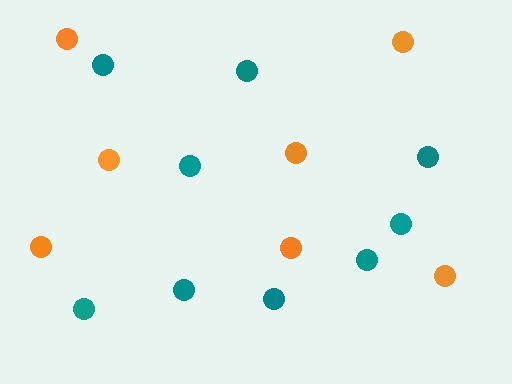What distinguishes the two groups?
There are 2 groups: one group of teal circles (9) and one group of orange circles (7).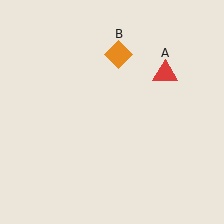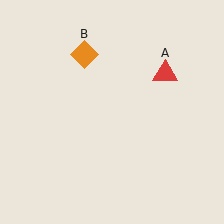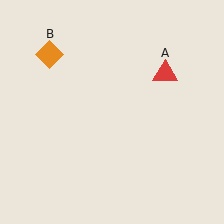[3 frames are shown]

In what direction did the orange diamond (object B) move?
The orange diamond (object B) moved left.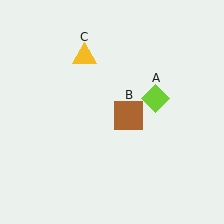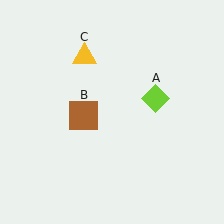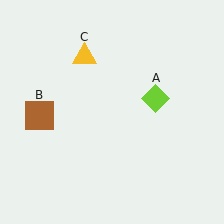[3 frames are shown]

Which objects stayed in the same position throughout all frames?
Lime diamond (object A) and yellow triangle (object C) remained stationary.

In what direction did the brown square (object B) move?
The brown square (object B) moved left.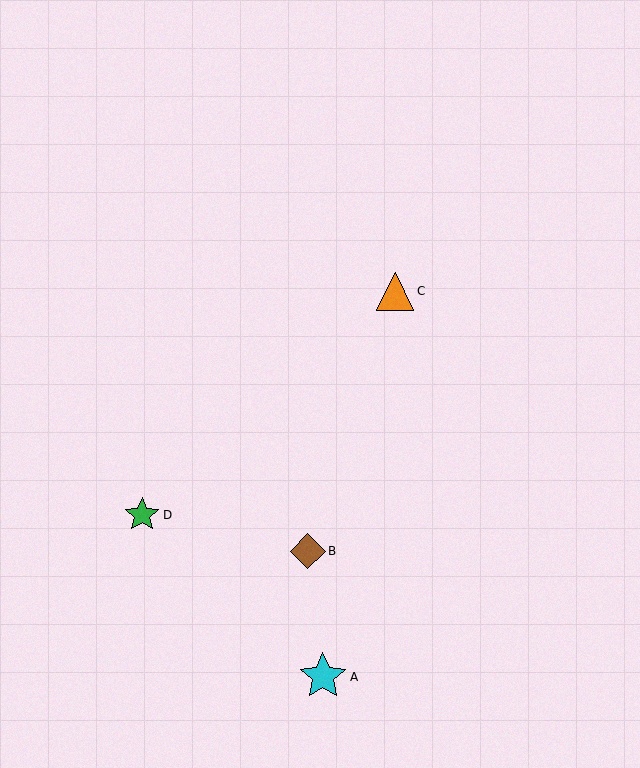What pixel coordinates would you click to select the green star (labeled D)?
Click at (142, 515) to select the green star D.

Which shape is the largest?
The cyan star (labeled A) is the largest.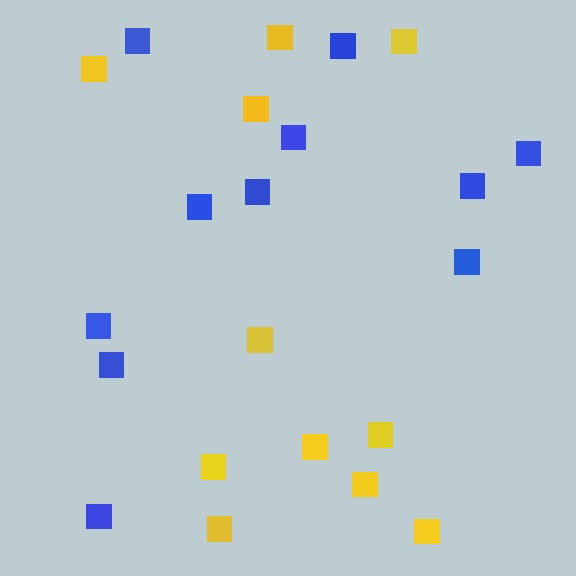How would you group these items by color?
There are 2 groups: one group of yellow squares (11) and one group of blue squares (11).